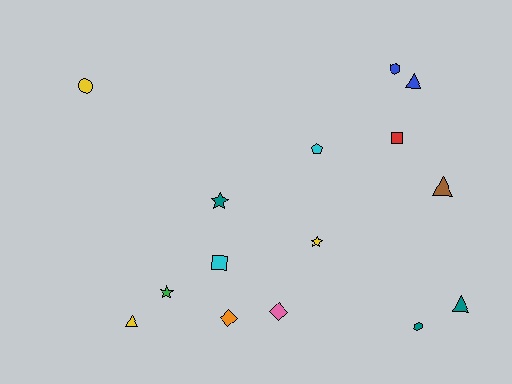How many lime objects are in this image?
There are no lime objects.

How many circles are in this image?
There is 1 circle.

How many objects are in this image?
There are 15 objects.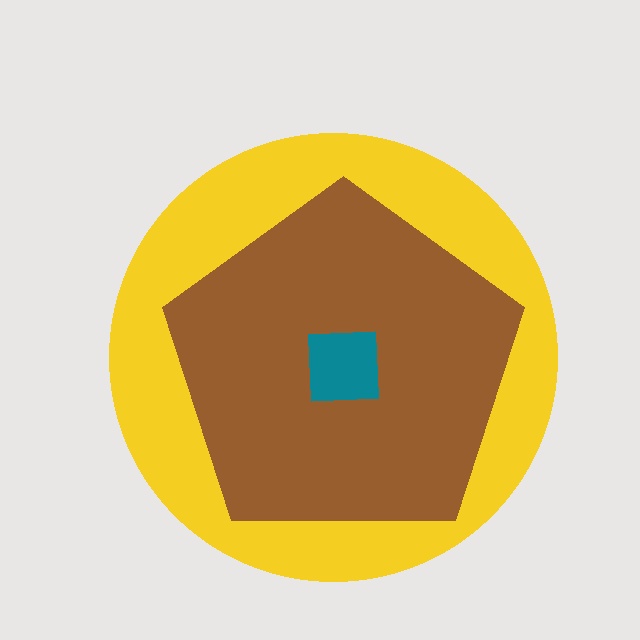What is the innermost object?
The teal square.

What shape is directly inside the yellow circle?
The brown pentagon.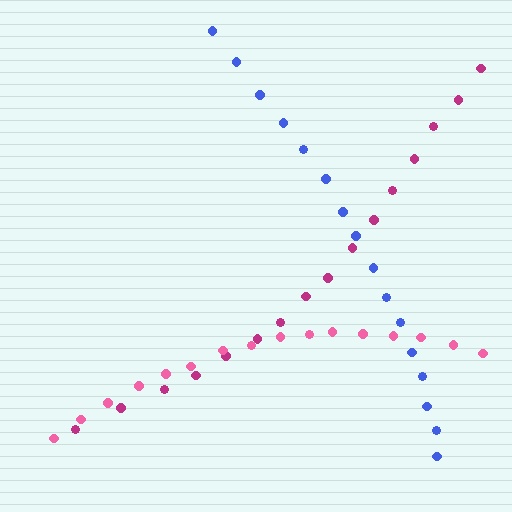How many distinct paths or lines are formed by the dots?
There are 3 distinct paths.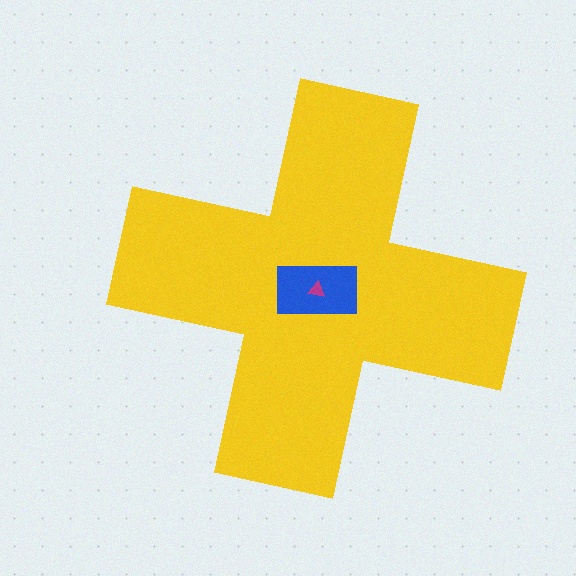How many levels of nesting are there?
3.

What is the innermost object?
The magenta triangle.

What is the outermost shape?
The yellow cross.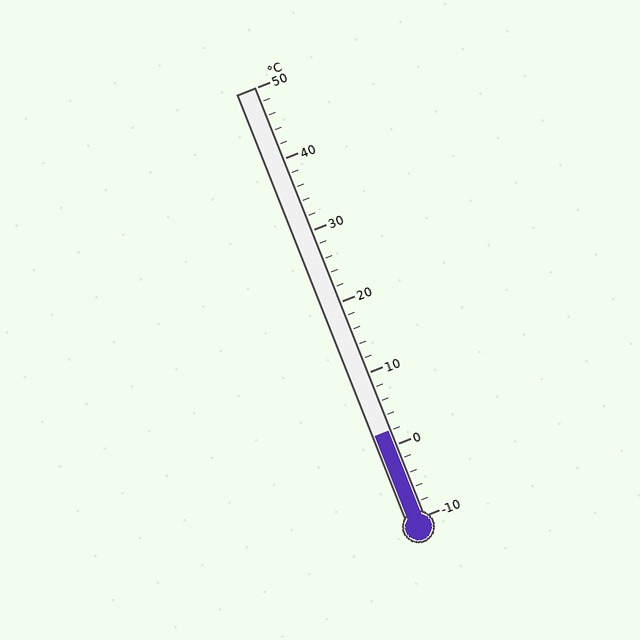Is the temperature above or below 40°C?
The temperature is below 40°C.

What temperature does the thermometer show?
The thermometer shows approximately 2°C.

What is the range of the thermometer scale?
The thermometer scale ranges from -10°C to 50°C.